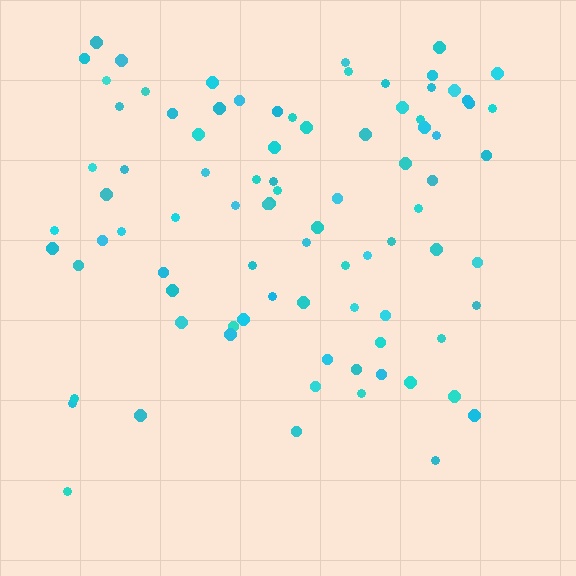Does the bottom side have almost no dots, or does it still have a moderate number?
Still a moderate number, just noticeably fewer than the top.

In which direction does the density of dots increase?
From bottom to top, with the top side densest.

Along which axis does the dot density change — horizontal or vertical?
Vertical.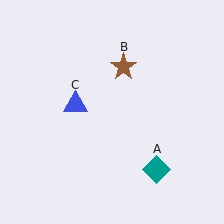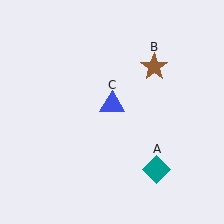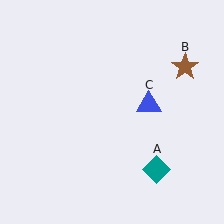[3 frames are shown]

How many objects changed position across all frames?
2 objects changed position: brown star (object B), blue triangle (object C).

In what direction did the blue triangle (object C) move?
The blue triangle (object C) moved right.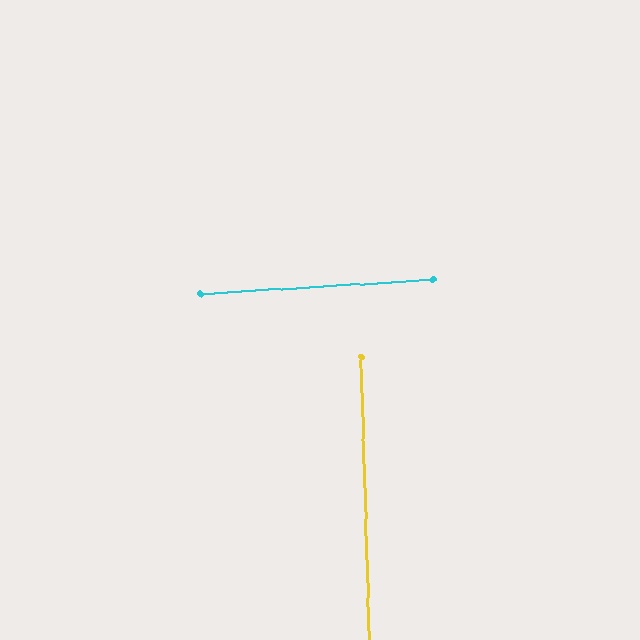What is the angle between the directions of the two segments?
Approximately 88 degrees.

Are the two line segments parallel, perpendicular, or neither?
Perpendicular — they meet at approximately 88°.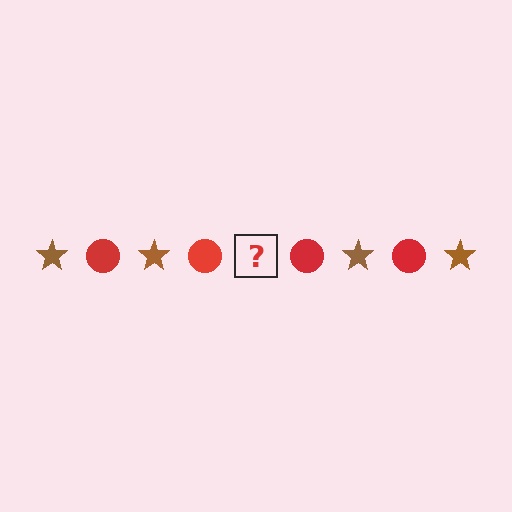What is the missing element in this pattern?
The missing element is a brown star.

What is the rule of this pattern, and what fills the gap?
The rule is that the pattern alternates between brown star and red circle. The gap should be filled with a brown star.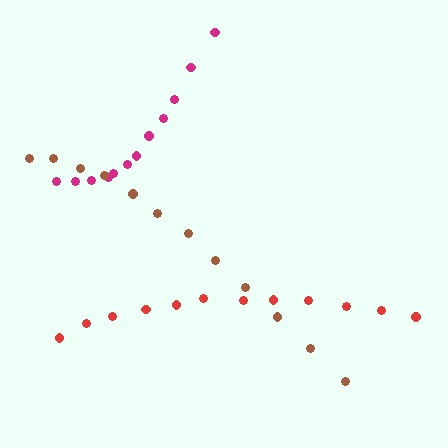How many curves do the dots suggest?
There are 3 distinct paths.